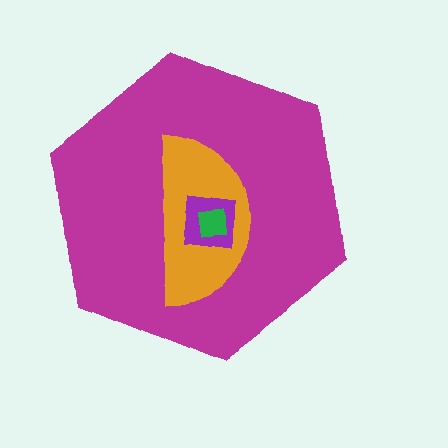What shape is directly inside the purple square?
The green square.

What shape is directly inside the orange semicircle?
The purple square.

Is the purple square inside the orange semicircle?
Yes.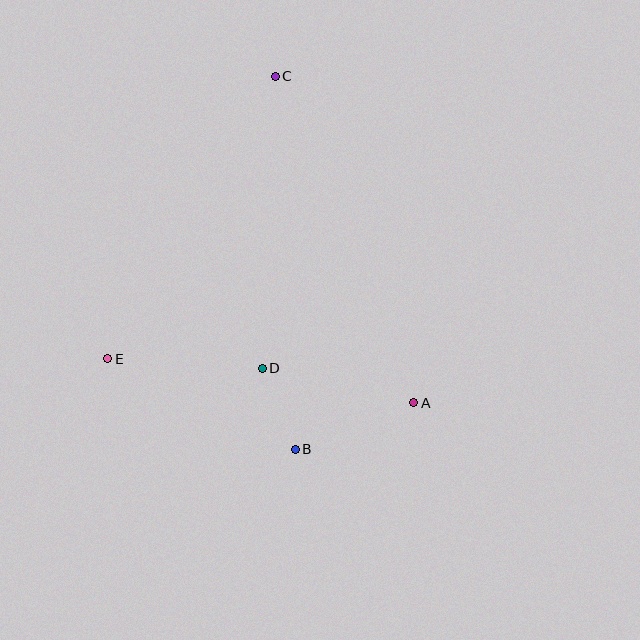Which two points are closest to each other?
Points B and D are closest to each other.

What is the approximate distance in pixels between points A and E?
The distance between A and E is approximately 309 pixels.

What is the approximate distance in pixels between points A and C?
The distance between A and C is approximately 355 pixels.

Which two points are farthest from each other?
Points B and C are farthest from each other.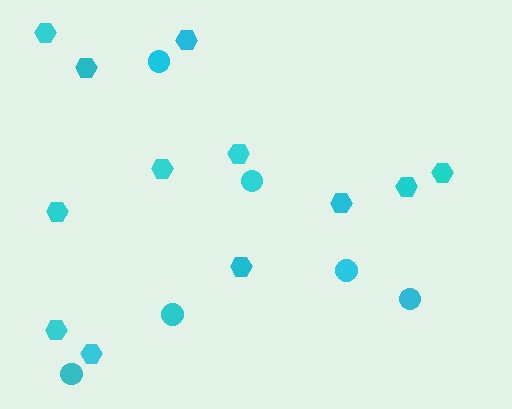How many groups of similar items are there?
There are 2 groups: one group of circles (6) and one group of hexagons (12).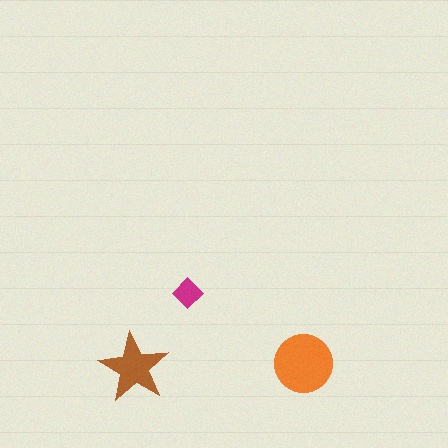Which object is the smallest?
The magenta diamond.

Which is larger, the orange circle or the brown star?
The orange circle.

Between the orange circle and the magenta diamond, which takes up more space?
The orange circle.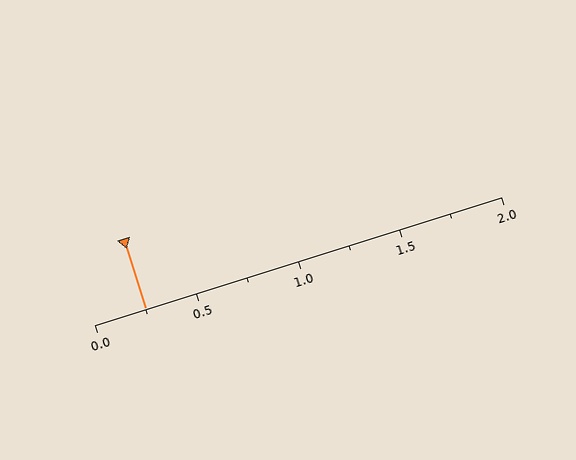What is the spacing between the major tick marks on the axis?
The major ticks are spaced 0.5 apart.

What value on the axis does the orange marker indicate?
The marker indicates approximately 0.25.